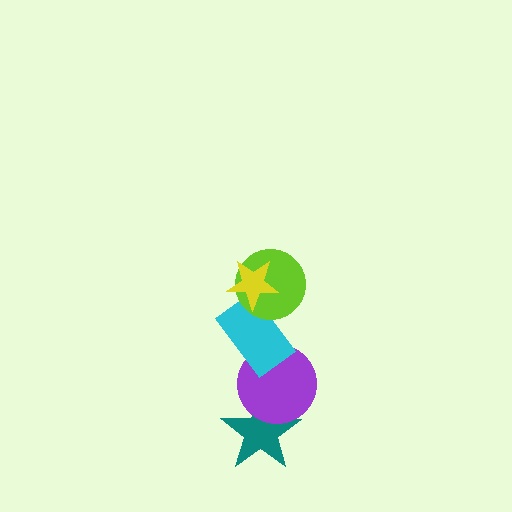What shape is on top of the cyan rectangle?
The lime circle is on top of the cyan rectangle.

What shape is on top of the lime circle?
The yellow star is on top of the lime circle.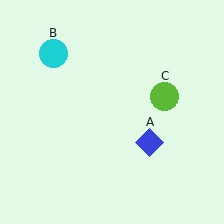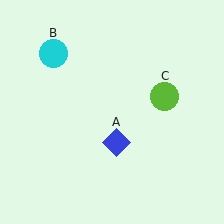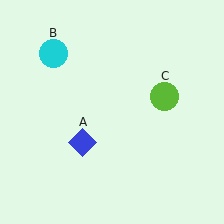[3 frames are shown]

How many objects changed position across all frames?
1 object changed position: blue diamond (object A).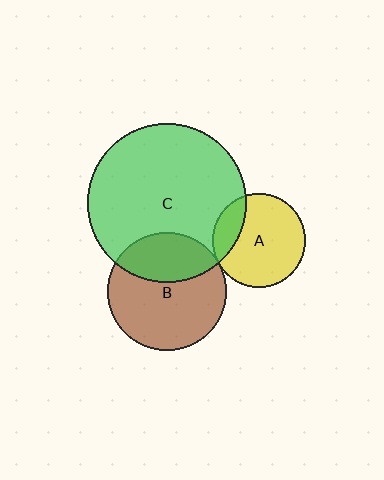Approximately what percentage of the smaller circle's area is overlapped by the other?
Approximately 5%.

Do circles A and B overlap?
Yes.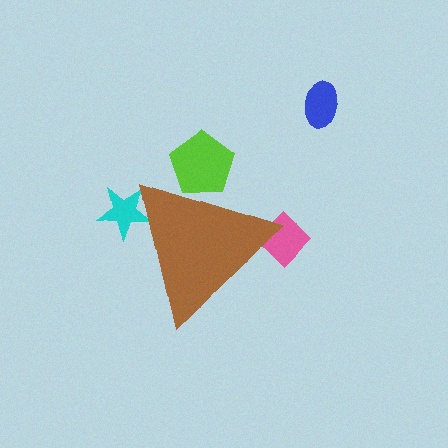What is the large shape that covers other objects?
A brown triangle.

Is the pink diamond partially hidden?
Yes, the pink diamond is partially hidden behind the brown triangle.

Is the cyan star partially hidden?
Yes, the cyan star is partially hidden behind the brown triangle.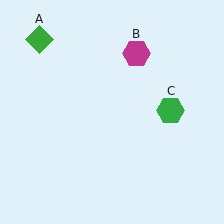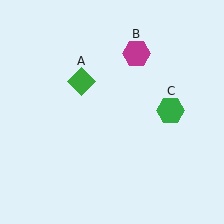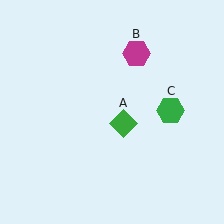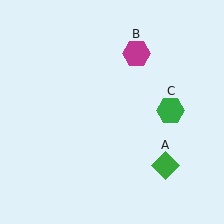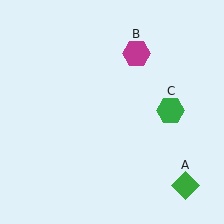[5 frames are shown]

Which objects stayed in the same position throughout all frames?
Magenta hexagon (object B) and green hexagon (object C) remained stationary.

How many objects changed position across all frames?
1 object changed position: green diamond (object A).